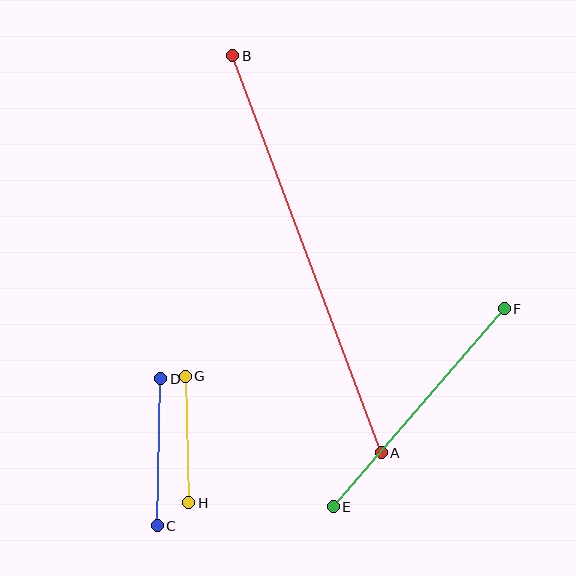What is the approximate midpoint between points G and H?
The midpoint is at approximately (187, 440) pixels.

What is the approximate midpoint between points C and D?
The midpoint is at approximately (159, 452) pixels.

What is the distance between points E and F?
The distance is approximately 262 pixels.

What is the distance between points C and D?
The distance is approximately 147 pixels.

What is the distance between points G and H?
The distance is approximately 127 pixels.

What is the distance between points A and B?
The distance is approximately 424 pixels.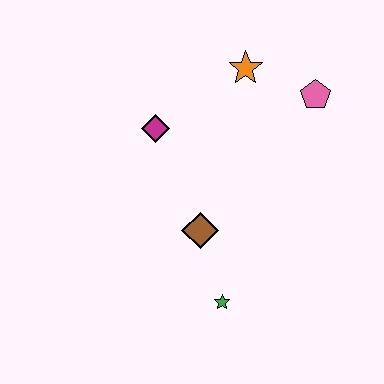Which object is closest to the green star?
The brown diamond is closest to the green star.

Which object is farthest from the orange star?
The green star is farthest from the orange star.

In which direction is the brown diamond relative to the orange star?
The brown diamond is below the orange star.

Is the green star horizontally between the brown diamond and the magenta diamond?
No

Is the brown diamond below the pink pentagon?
Yes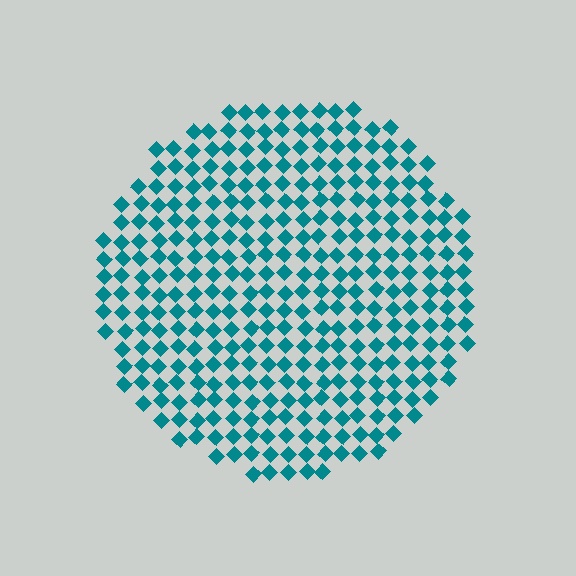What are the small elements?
The small elements are diamonds.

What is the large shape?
The large shape is a circle.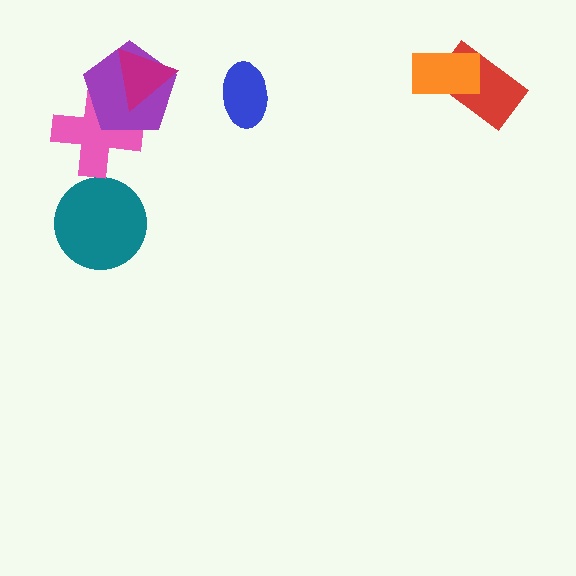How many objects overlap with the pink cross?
2 objects overlap with the pink cross.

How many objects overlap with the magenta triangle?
2 objects overlap with the magenta triangle.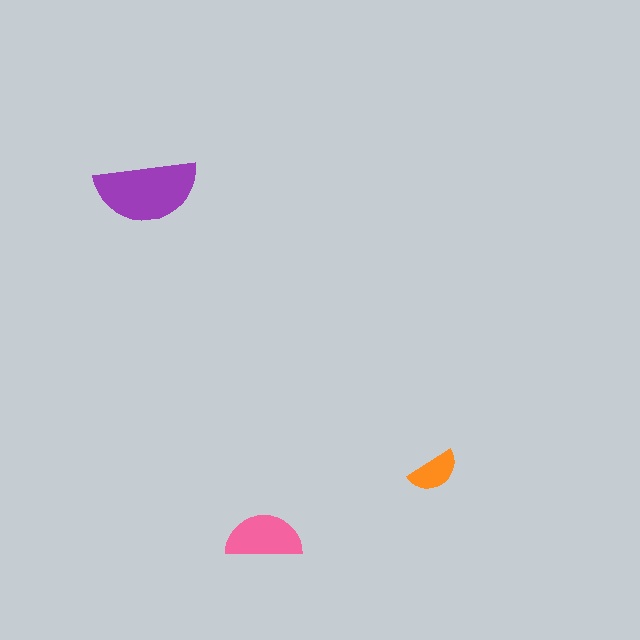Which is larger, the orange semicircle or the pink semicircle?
The pink one.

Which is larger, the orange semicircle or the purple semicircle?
The purple one.